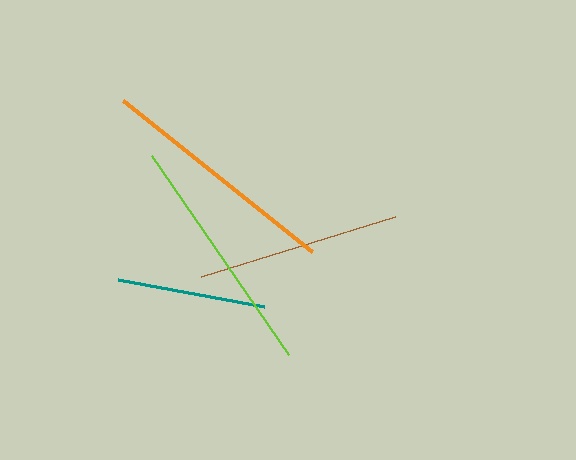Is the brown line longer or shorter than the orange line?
The orange line is longer than the brown line.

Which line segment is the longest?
The lime line is the longest at approximately 242 pixels.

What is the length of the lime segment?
The lime segment is approximately 242 pixels long.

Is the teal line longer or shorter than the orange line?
The orange line is longer than the teal line.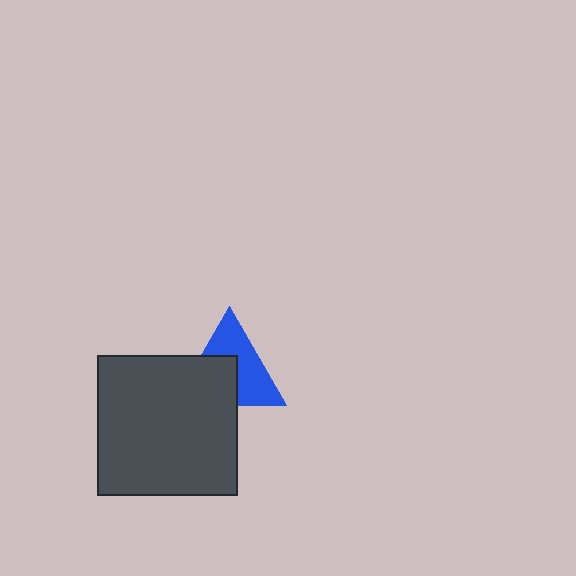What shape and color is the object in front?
The object in front is a dark gray square.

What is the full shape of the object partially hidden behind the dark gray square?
The partially hidden object is a blue triangle.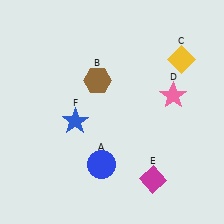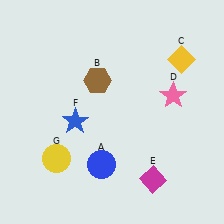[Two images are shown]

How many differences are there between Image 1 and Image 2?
There is 1 difference between the two images.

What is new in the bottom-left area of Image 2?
A yellow circle (G) was added in the bottom-left area of Image 2.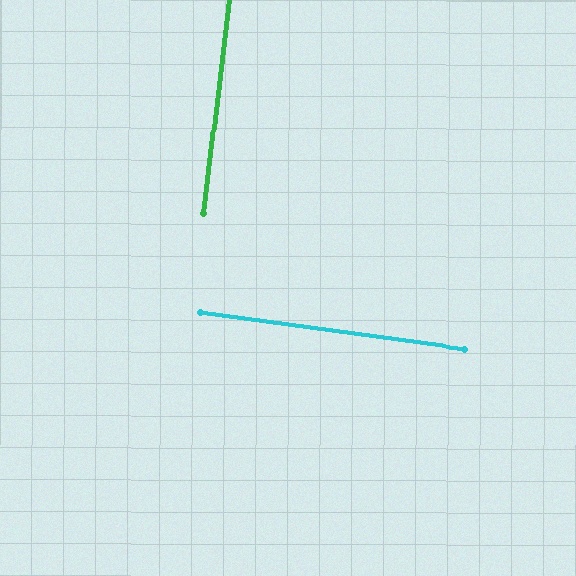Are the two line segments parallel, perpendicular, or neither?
Perpendicular — they meet at approximately 89°.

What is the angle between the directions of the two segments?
Approximately 89 degrees.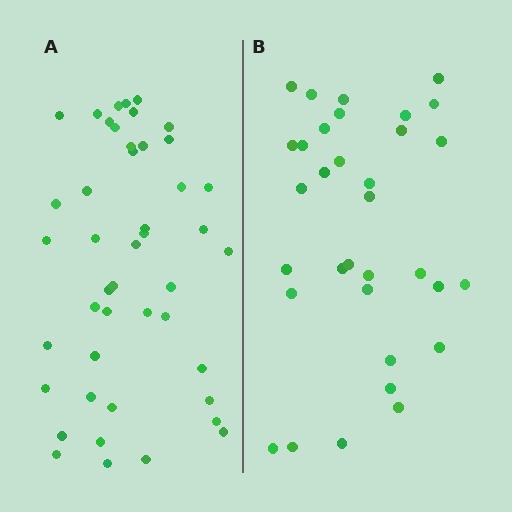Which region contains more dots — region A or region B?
Region A (the left region) has more dots.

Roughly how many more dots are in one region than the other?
Region A has roughly 12 or so more dots than region B.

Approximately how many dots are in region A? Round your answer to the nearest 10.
About 40 dots. (The exact count is 45, which rounds to 40.)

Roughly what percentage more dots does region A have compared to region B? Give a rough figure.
About 35% more.